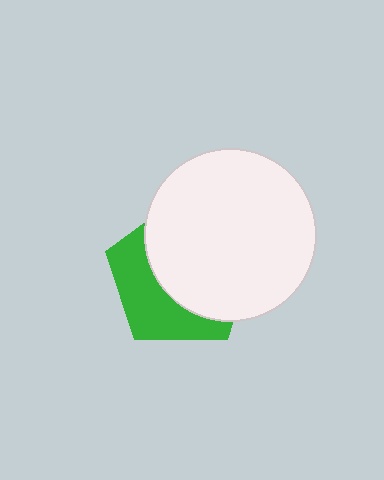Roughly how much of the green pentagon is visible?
A small part of it is visible (roughly 39%).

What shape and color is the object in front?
The object in front is a white circle.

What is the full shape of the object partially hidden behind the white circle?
The partially hidden object is a green pentagon.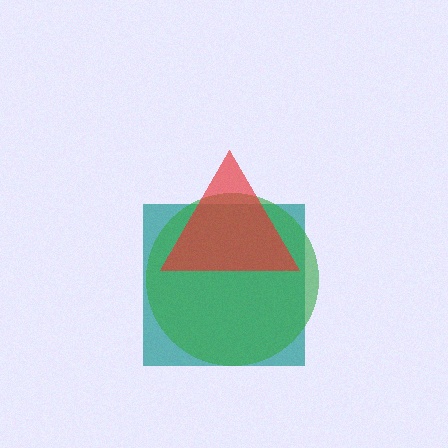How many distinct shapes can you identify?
There are 3 distinct shapes: a teal square, a green circle, a red triangle.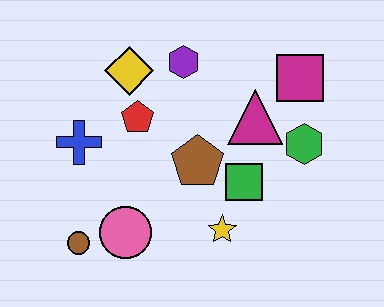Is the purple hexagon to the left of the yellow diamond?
No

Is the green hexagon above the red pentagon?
No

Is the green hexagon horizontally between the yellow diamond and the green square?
No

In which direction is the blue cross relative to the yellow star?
The blue cross is to the left of the yellow star.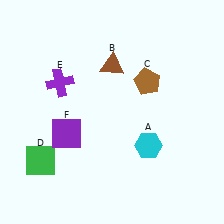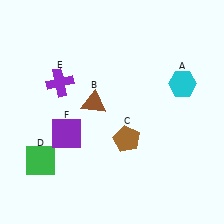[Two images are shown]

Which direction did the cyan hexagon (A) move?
The cyan hexagon (A) moved up.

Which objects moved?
The objects that moved are: the cyan hexagon (A), the brown triangle (B), the brown pentagon (C).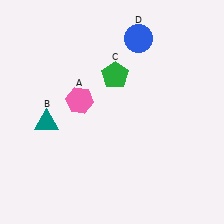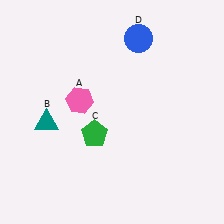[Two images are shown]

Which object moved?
The green pentagon (C) moved down.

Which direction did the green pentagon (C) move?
The green pentagon (C) moved down.